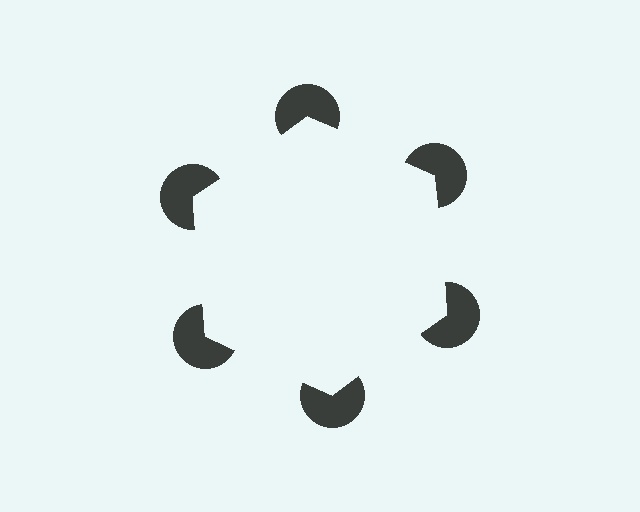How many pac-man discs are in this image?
There are 6 — one at each vertex of the illusory hexagon.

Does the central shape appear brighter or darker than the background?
It typically appears slightly brighter than the background, even though no actual brightness change is drawn.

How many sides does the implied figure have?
6 sides.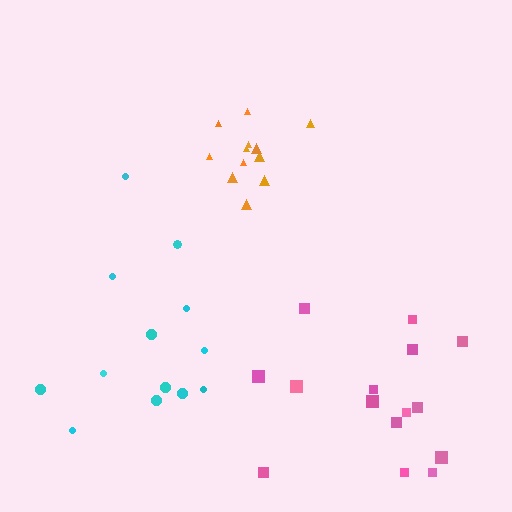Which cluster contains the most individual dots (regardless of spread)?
Pink (15).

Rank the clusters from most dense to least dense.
orange, cyan, pink.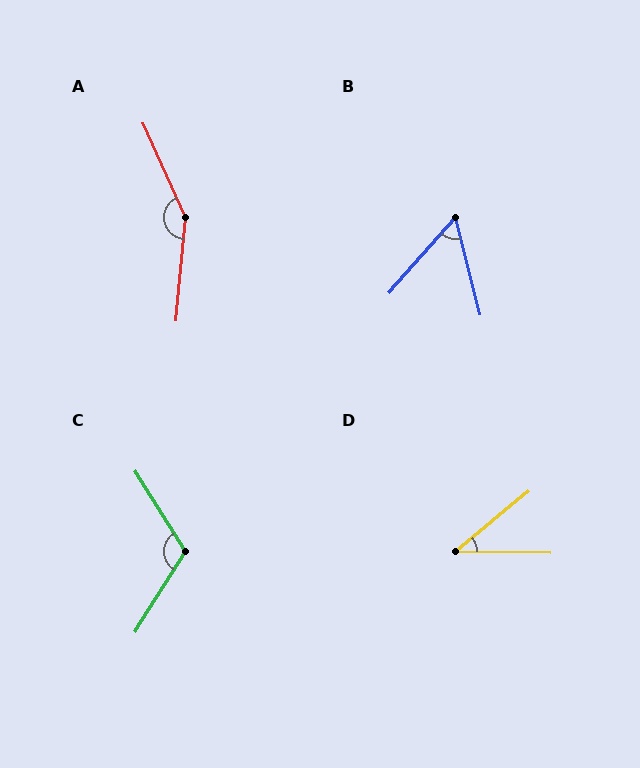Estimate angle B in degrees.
Approximately 55 degrees.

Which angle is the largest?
A, at approximately 150 degrees.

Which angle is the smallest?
D, at approximately 41 degrees.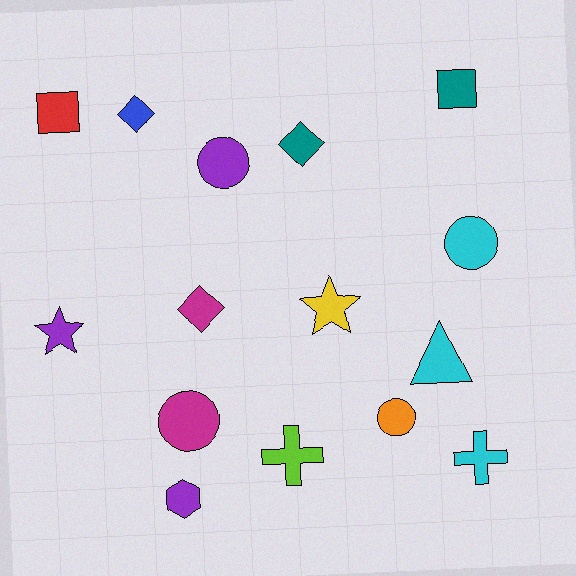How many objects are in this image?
There are 15 objects.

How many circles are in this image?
There are 4 circles.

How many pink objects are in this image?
There are no pink objects.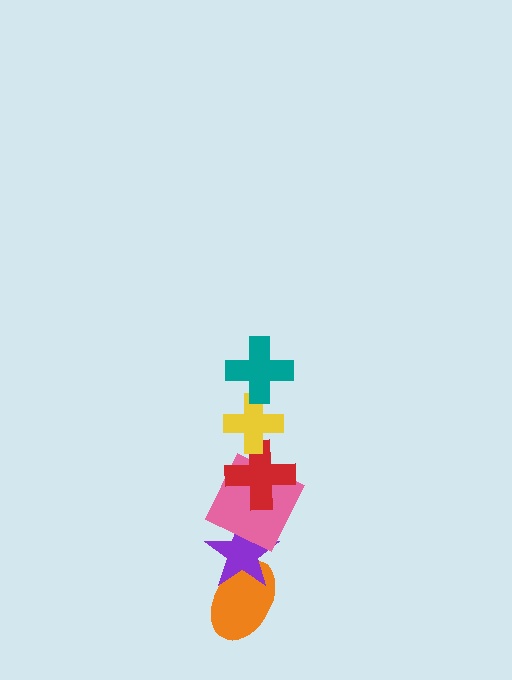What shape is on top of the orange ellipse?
The purple star is on top of the orange ellipse.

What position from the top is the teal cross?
The teal cross is 1st from the top.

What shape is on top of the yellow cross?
The teal cross is on top of the yellow cross.